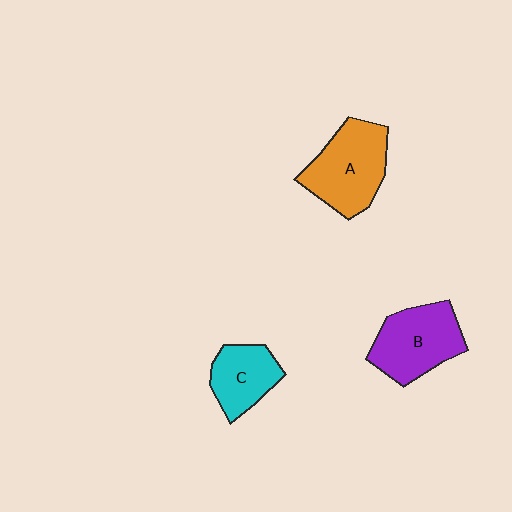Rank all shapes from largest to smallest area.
From largest to smallest: A (orange), B (purple), C (cyan).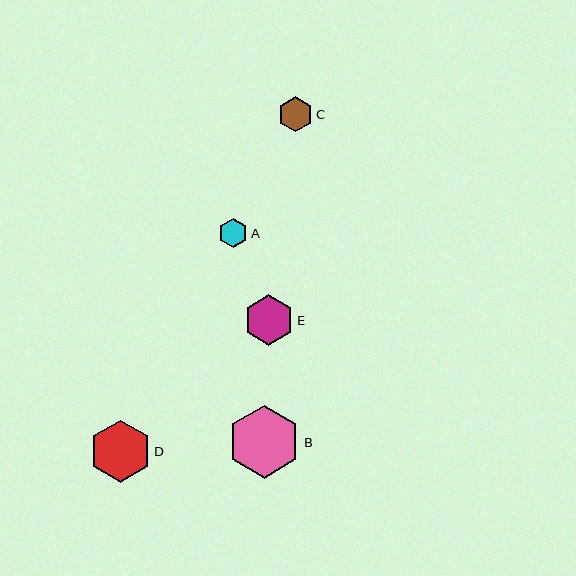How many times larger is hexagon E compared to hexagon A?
Hexagon E is approximately 1.7 times the size of hexagon A.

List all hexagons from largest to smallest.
From largest to smallest: B, D, E, C, A.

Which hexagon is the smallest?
Hexagon A is the smallest with a size of approximately 29 pixels.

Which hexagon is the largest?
Hexagon B is the largest with a size of approximately 73 pixels.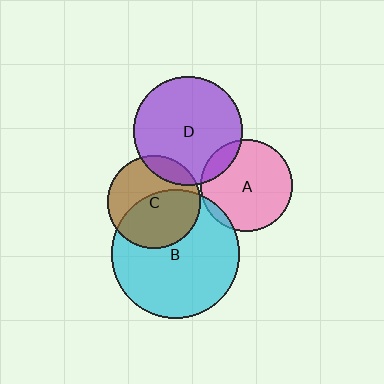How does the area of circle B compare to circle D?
Approximately 1.4 times.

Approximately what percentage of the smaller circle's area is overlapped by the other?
Approximately 5%.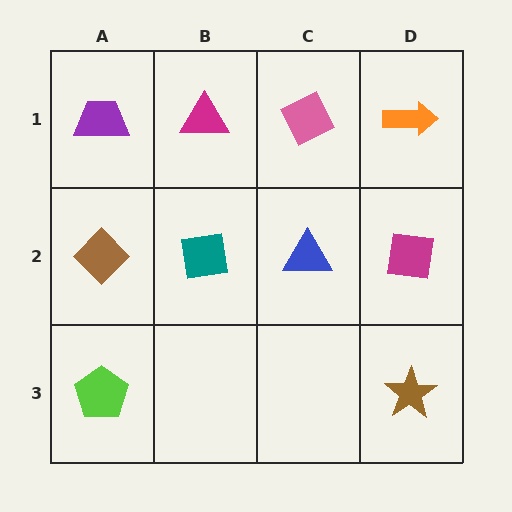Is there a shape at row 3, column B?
No, that cell is empty.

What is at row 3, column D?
A brown star.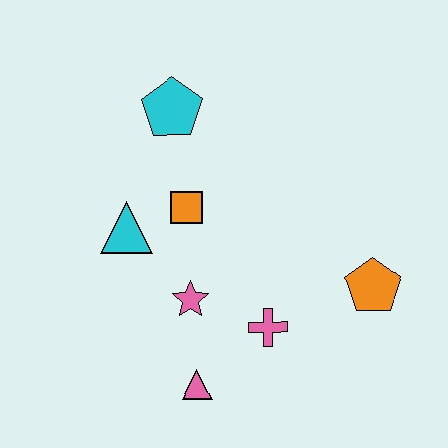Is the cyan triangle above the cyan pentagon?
No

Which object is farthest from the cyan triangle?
The orange pentagon is farthest from the cyan triangle.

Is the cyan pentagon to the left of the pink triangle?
Yes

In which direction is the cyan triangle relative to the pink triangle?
The cyan triangle is above the pink triangle.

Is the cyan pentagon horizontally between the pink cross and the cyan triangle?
Yes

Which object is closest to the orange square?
The cyan triangle is closest to the orange square.